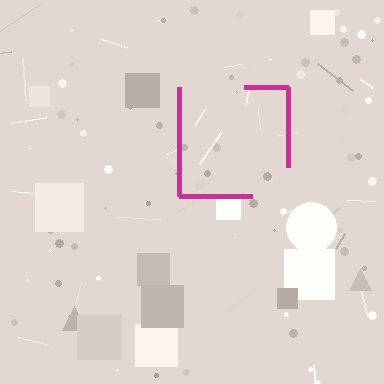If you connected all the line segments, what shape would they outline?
They would outline a square.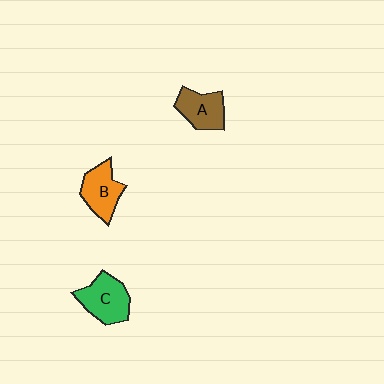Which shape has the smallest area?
Shape A (brown).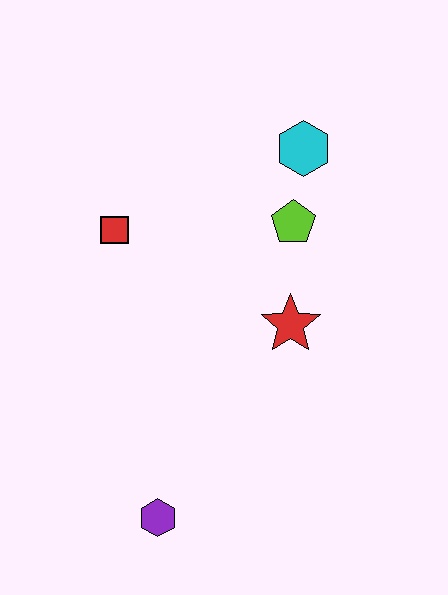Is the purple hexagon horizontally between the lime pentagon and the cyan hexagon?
No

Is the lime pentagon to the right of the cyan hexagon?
No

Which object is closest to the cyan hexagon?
The lime pentagon is closest to the cyan hexagon.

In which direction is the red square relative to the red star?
The red square is to the left of the red star.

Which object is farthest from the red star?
The purple hexagon is farthest from the red star.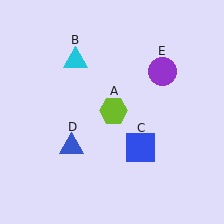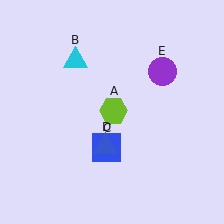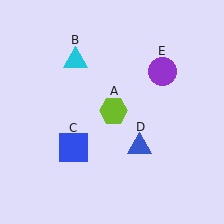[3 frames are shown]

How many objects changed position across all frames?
2 objects changed position: blue square (object C), blue triangle (object D).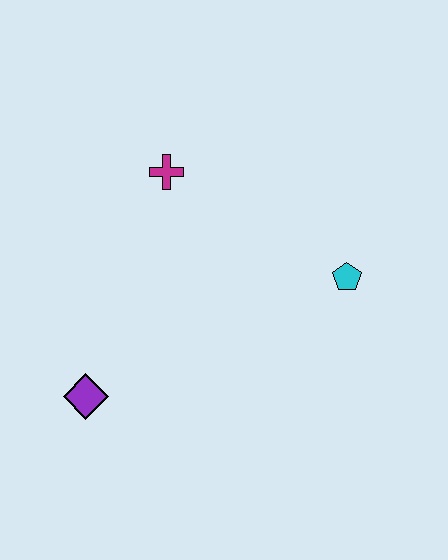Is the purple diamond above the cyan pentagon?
No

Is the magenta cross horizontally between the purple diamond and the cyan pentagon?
Yes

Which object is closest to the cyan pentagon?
The magenta cross is closest to the cyan pentagon.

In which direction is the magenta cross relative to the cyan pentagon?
The magenta cross is to the left of the cyan pentagon.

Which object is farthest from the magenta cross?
The purple diamond is farthest from the magenta cross.